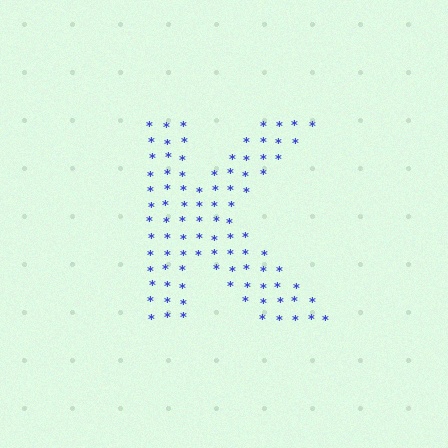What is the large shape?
The large shape is the letter K.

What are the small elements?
The small elements are asterisks.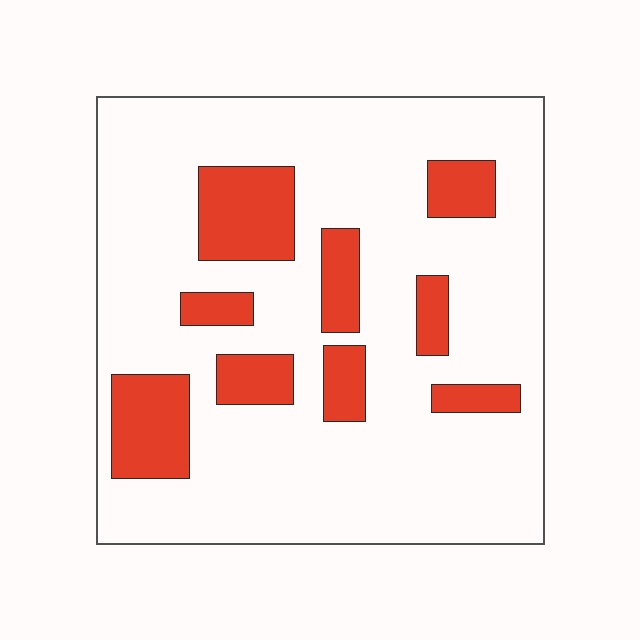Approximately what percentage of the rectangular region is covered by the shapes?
Approximately 20%.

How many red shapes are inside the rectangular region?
9.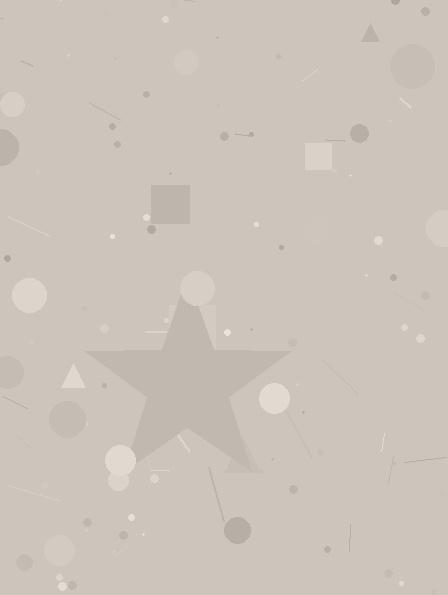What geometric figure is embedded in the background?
A star is embedded in the background.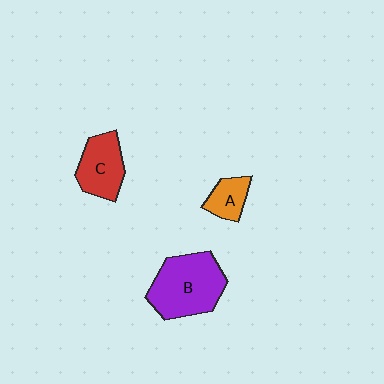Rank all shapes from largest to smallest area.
From largest to smallest: B (purple), C (red), A (orange).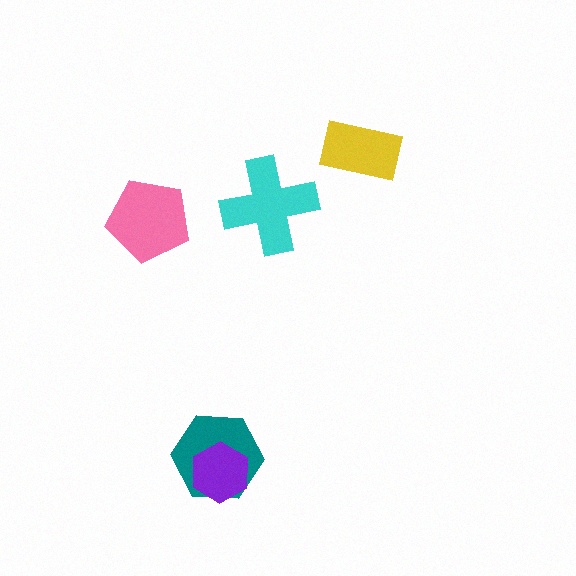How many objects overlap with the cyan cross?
0 objects overlap with the cyan cross.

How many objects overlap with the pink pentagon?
0 objects overlap with the pink pentagon.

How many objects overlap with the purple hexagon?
1 object overlaps with the purple hexagon.